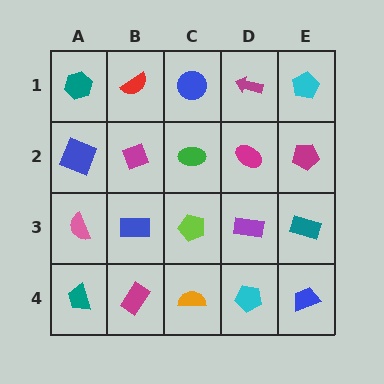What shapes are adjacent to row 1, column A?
A blue square (row 2, column A), a red semicircle (row 1, column B).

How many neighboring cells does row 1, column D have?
3.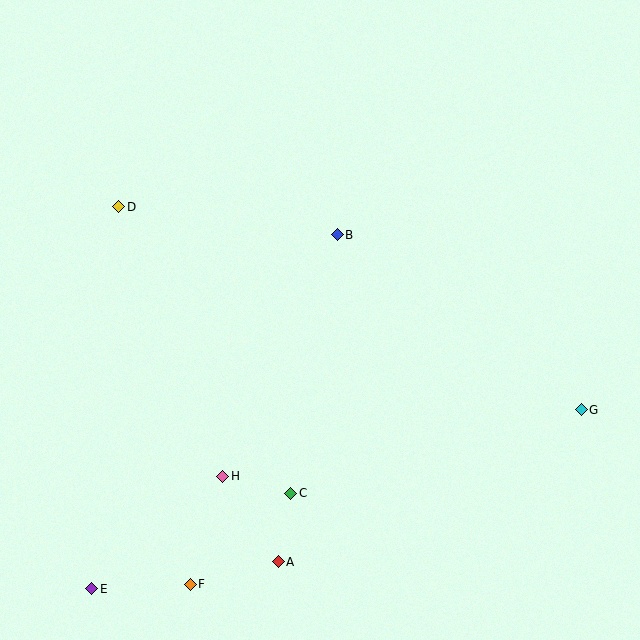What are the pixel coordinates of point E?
Point E is at (92, 589).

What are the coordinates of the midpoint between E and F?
The midpoint between E and F is at (141, 586).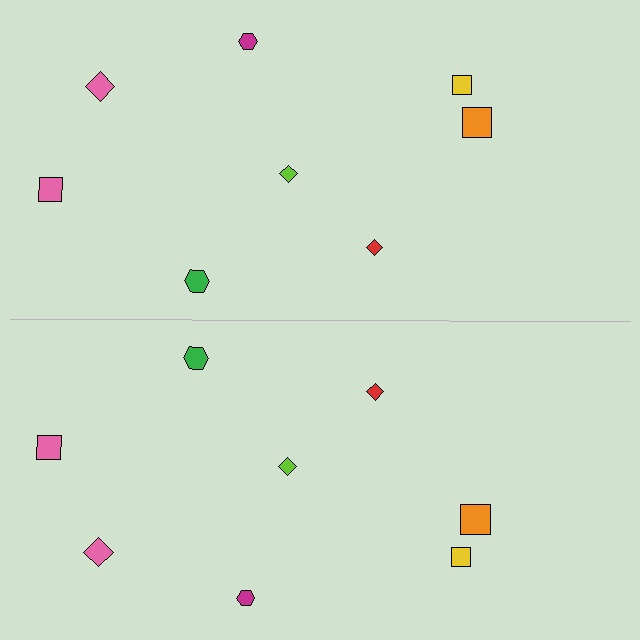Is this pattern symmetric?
Yes, this pattern has bilateral (reflection) symmetry.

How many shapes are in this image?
There are 16 shapes in this image.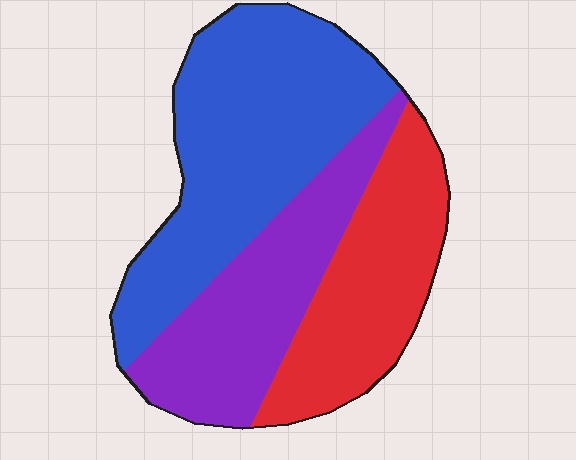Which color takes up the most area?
Blue, at roughly 45%.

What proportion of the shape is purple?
Purple covers around 30% of the shape.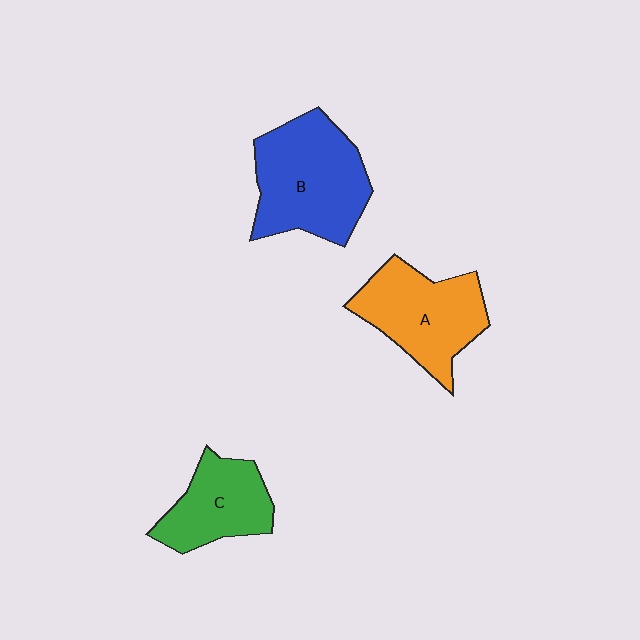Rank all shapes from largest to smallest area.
From largest to smallest: B (blue), A (orange), C (green).